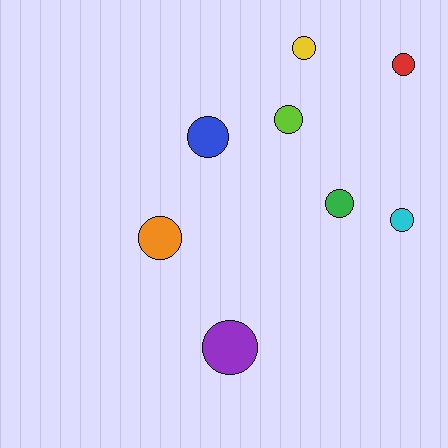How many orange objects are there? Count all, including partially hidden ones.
There is 1 orange object.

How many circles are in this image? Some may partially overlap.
There are 8 circles.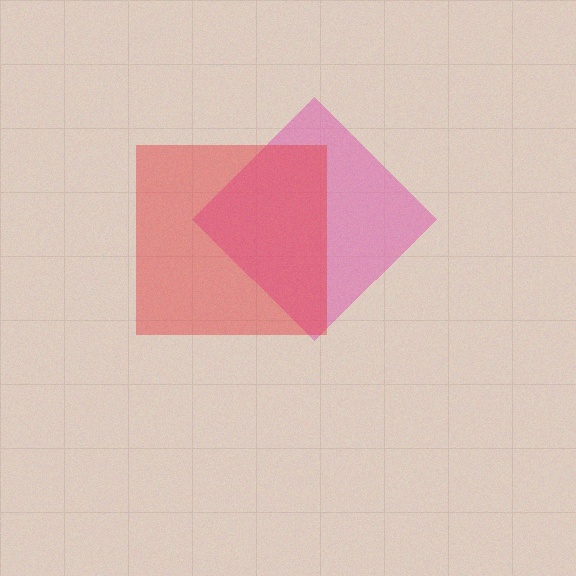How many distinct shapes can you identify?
There are 2 distinct shapes: a pink diamond, a red square.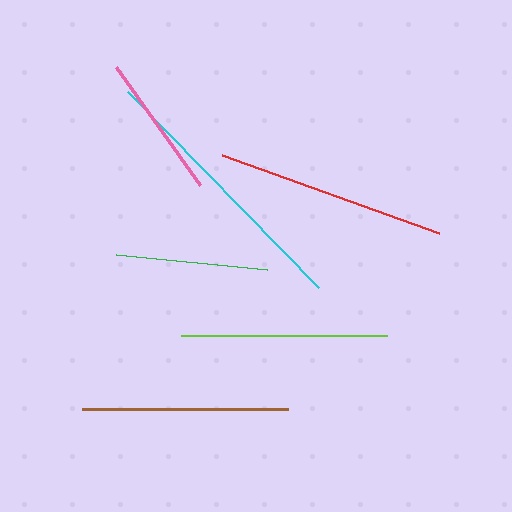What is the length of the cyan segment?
The cyan segment is approximately 274 pixels long.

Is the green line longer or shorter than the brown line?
The brown line is longer than the green line.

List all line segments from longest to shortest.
From longest to shortest: cyan, red, brown, lime, green, pink.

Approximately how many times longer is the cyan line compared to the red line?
The cyan line is approximately 1.2 times the length of the red line.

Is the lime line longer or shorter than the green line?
The lime line is longer than the green line.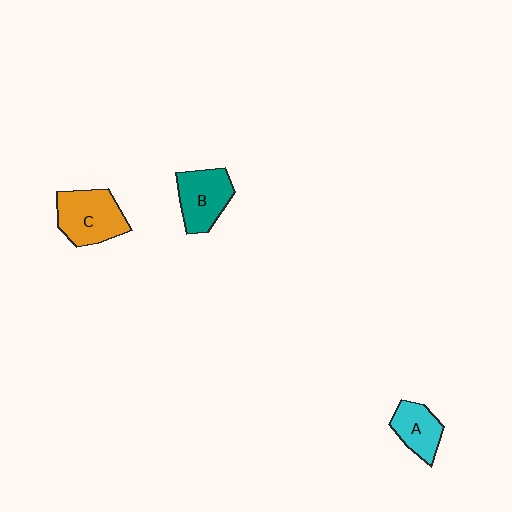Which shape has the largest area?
Shape C (orange).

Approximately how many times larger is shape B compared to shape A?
Approximately 1.3 times.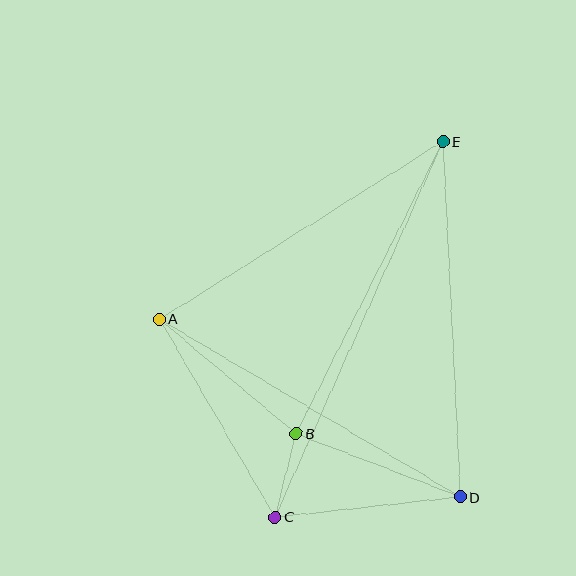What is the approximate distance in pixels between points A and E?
The distance between A and E is approximately 334 pixels.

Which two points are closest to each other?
Points B and C are closest to each other.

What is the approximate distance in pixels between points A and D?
The distance between A and D is approximately 349 pixels.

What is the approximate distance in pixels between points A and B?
The distance between A and B is approximately 178 pixels.